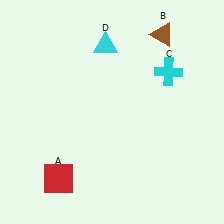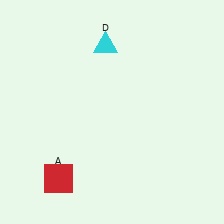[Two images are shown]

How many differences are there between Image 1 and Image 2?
There are 2 differences between the two images.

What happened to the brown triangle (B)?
The brown triangle (B) was removed in Image 2. It was in the top-right area of Image 1.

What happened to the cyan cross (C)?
The cyan cross (C) was removed in Image 2. It was in the top-right area of Image 1.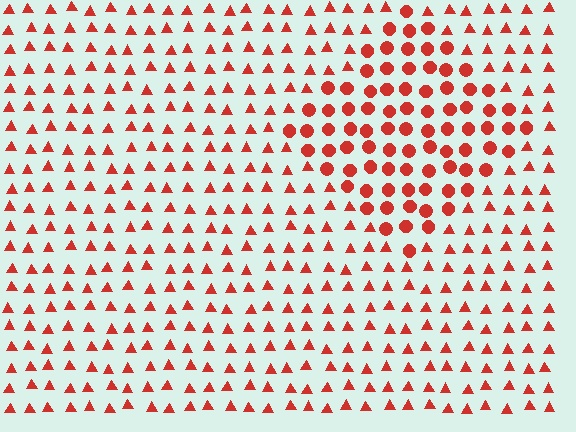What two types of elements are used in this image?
The image uses circles inside the diamond region and triangles outside it.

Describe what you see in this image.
The image is filled with small red elements arranged in a uniform grid. A diamond-shaped region contains circles, while the surrounding area contains triangles. The boundary is defined purely by the change in element shape.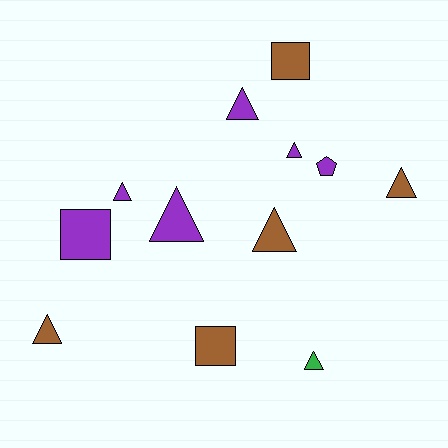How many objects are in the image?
There are 12 objects.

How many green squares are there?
There are no green squares.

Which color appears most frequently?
Purple, with 6 objects.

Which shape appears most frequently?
Triangle, with 8 objects.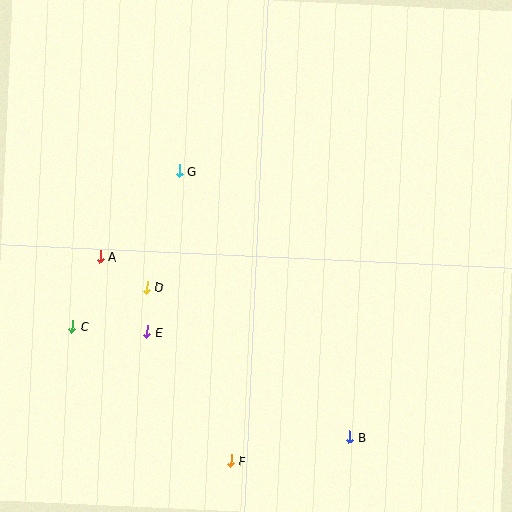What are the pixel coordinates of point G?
Point G is at (179, 171).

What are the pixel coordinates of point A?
Point A is at (100, 256).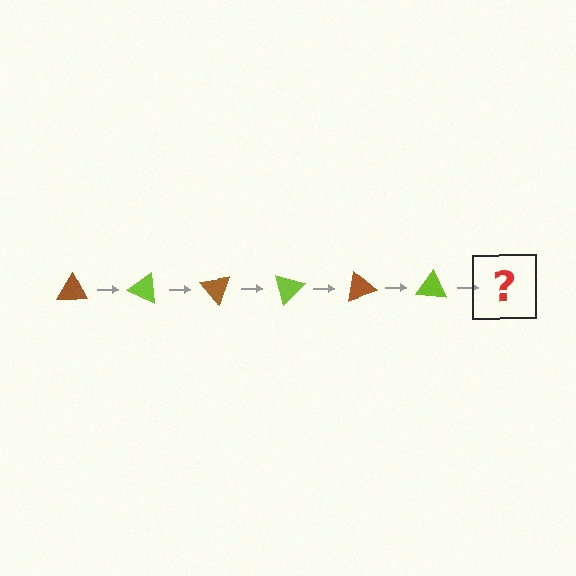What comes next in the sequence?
The next element should be a brown triangle, rotated 150 degrees from the start.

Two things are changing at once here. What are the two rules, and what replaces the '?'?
The two rules are that it rotates 25 degrees each step and the color cycles through brown and lime. The '?' should be a brown triangle, rotated 150 degrees from the start.